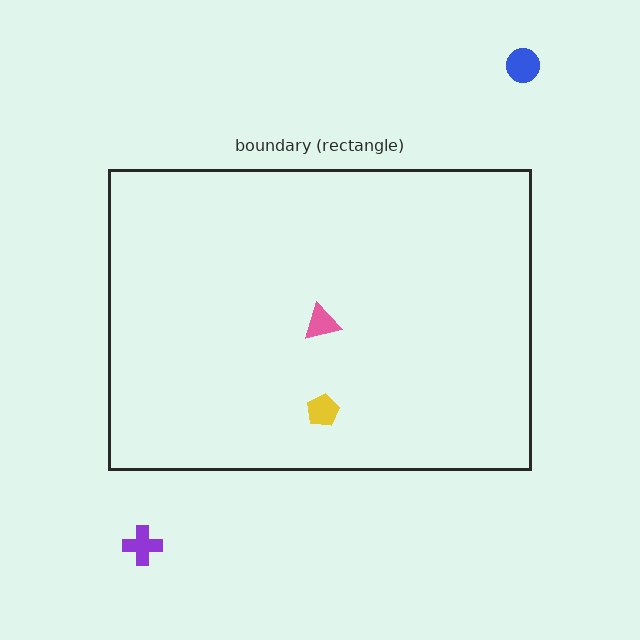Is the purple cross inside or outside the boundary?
Outside.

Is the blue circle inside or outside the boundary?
Outside.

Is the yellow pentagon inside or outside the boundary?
Inside.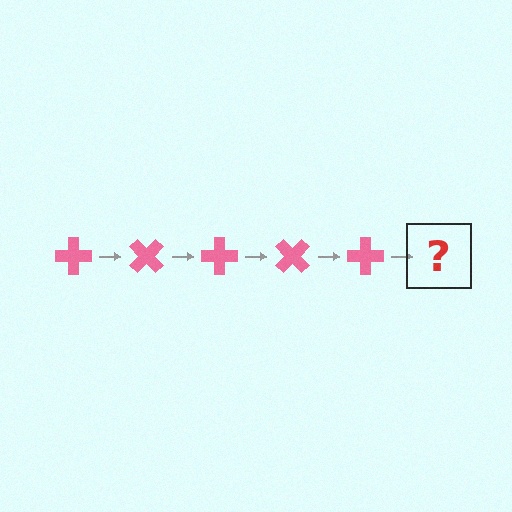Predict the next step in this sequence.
The next step is a pink cross rotated 225 degrees.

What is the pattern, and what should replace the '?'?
The pattern is that the cross rotates 45 degrees each step. The '?' should be a pink cross rotated 225 degrees.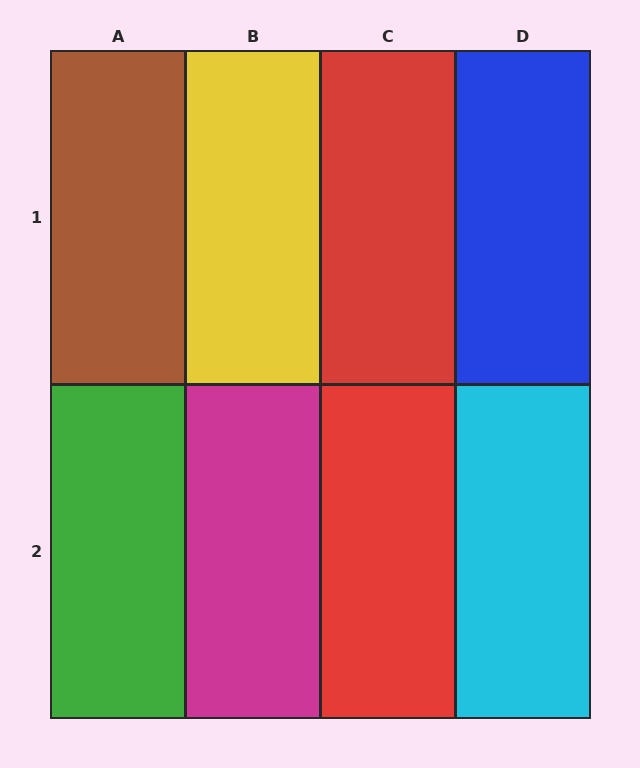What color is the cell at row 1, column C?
Red.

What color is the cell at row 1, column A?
Brown.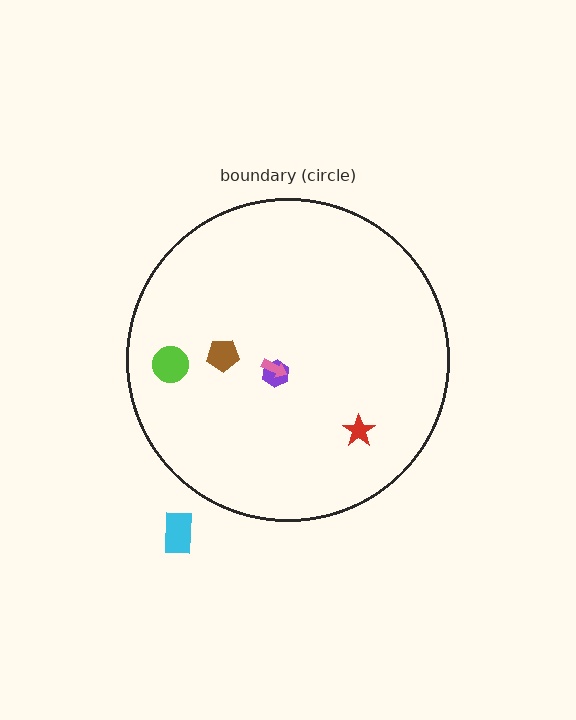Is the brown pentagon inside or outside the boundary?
Inside.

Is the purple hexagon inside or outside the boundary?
Inside.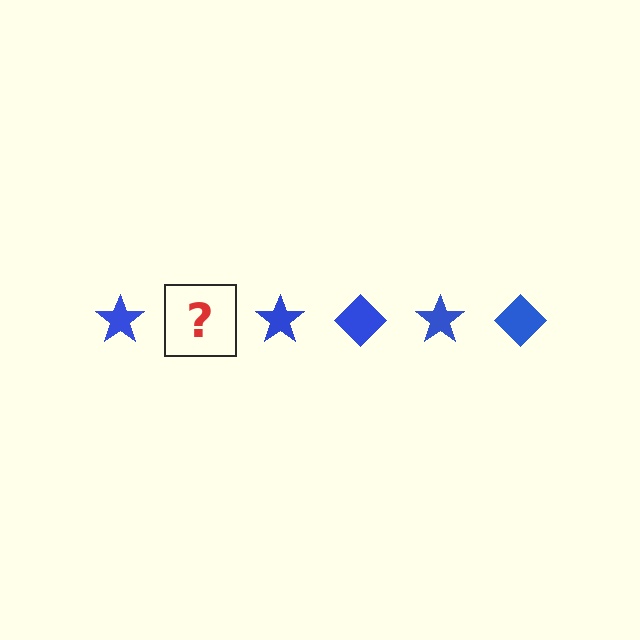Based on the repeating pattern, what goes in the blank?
The blank should be a blue diamond.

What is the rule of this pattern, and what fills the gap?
The rule is that the pattern cycles through star, diamond shapes in blue. The gap should be filled with a blue diamond.